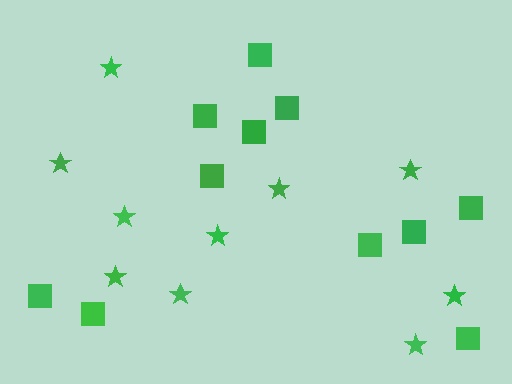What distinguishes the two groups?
There are 2 groups: one group of stars (10) and one group of squares (11).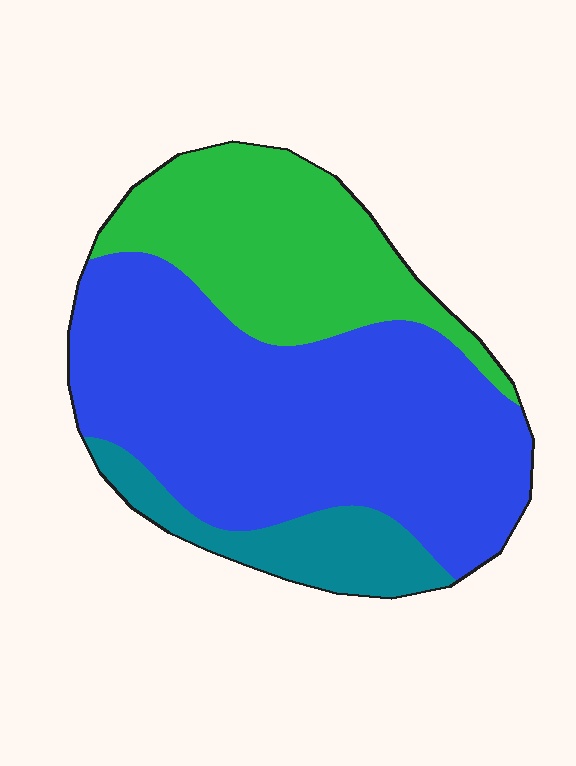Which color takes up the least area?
Teal, at roughly 15%.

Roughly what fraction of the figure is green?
Green covers around 30% of the figure.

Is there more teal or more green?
Green.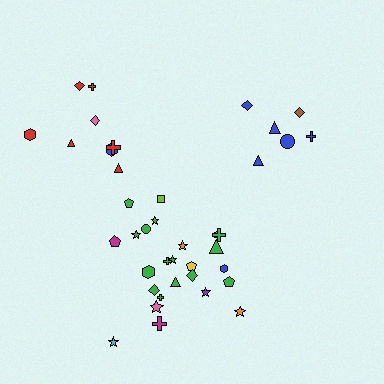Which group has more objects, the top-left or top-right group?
The top-left group.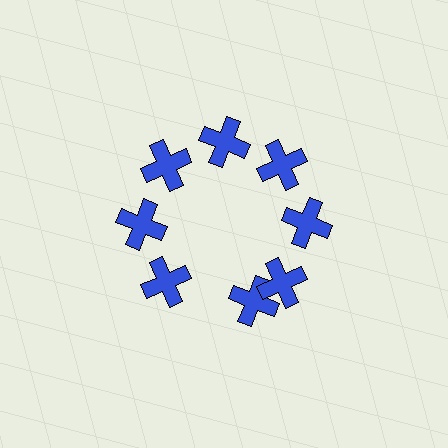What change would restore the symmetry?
The symmetry would be restored by rotating it back into even spacing with its neighbors so that all 8 crosses sit at equal angles and equal distance from the center.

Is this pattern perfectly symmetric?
No. The 8 blue crosses are arranged in a ring, but one element near the 6 o'clock position is rotated out of alignment along the ring, breaking the 8-fold rotational symmetry.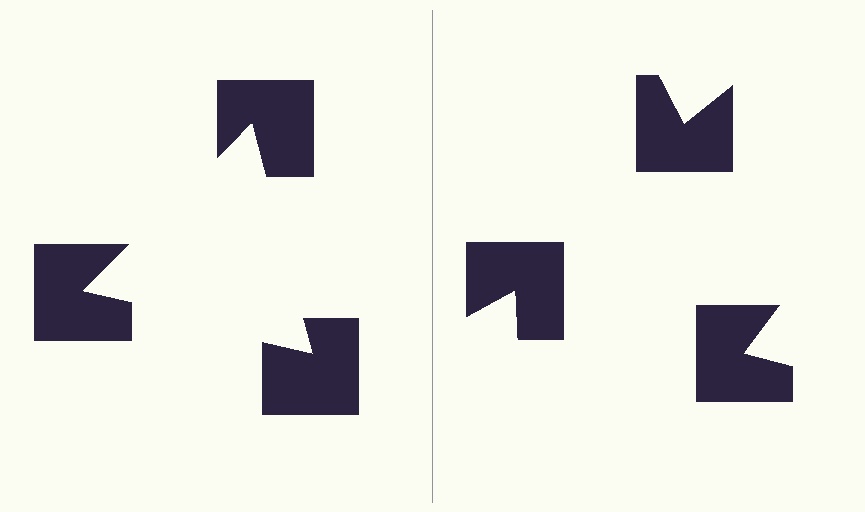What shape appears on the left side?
An illusory triangle.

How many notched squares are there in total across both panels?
6 — 3 on each side.